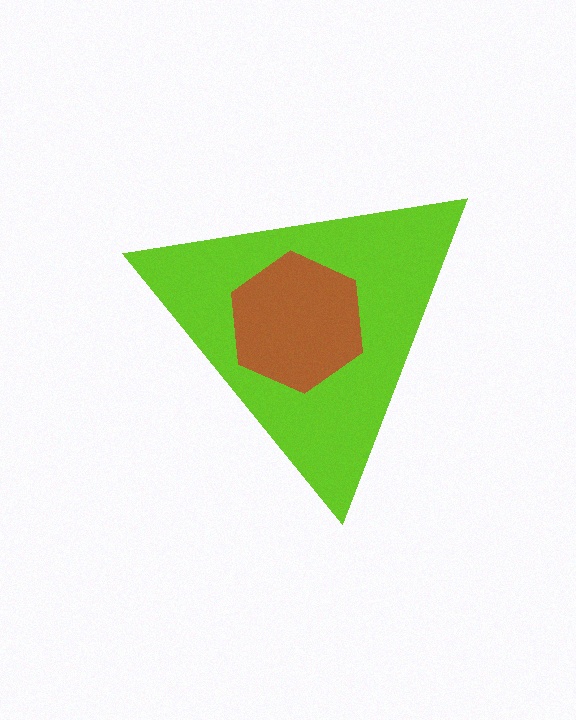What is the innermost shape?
The brown hexagon.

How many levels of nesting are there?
2.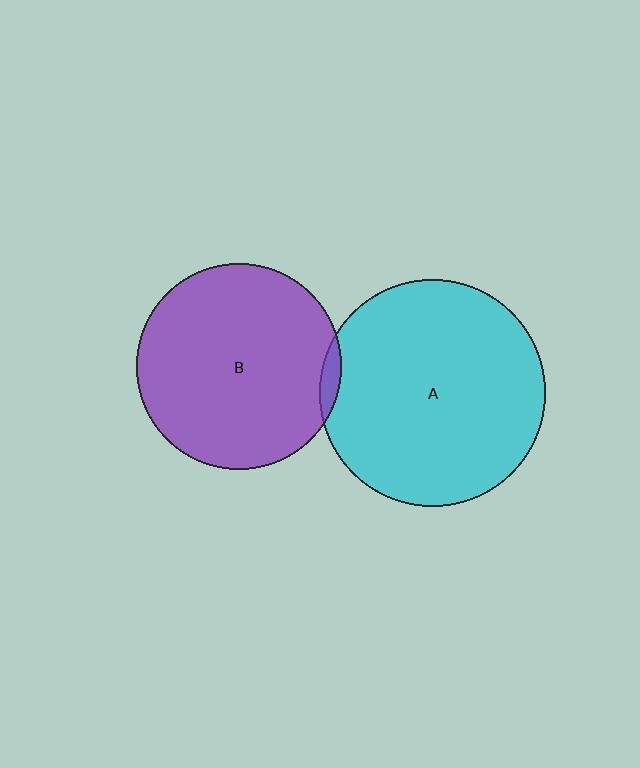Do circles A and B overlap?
Yes.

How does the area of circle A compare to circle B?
Approximately 1.2 times.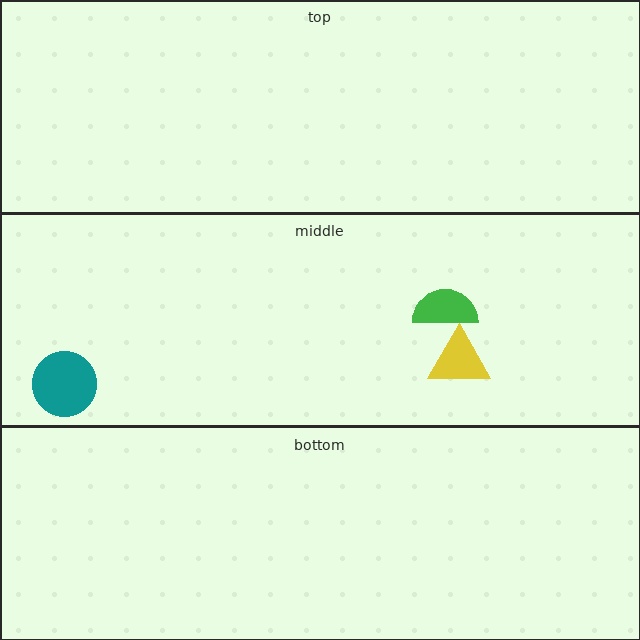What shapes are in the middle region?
The yellow triangle, the green semicircle, the teal circle.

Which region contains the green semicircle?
The middle region.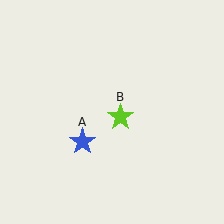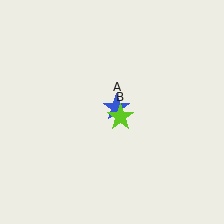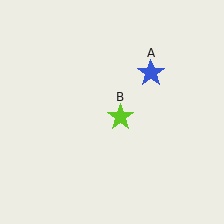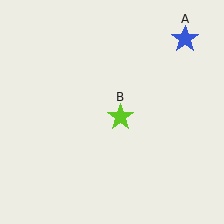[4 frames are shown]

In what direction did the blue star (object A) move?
The blue star (object A) moved up and to the right.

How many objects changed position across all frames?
1 object changed position: blue star (object A).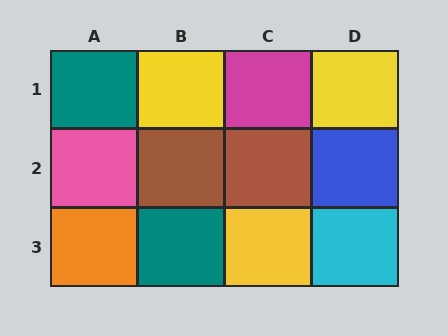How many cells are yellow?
3 cells are yellow.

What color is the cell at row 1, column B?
Yellow.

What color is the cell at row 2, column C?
Brown.